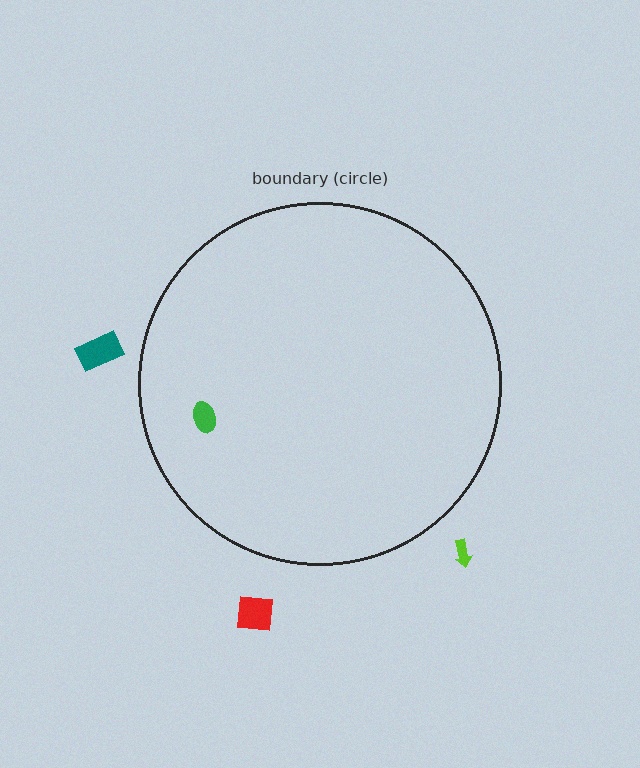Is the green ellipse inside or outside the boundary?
Inside.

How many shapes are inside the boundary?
1 inside, 3 outside.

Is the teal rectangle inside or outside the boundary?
Outside.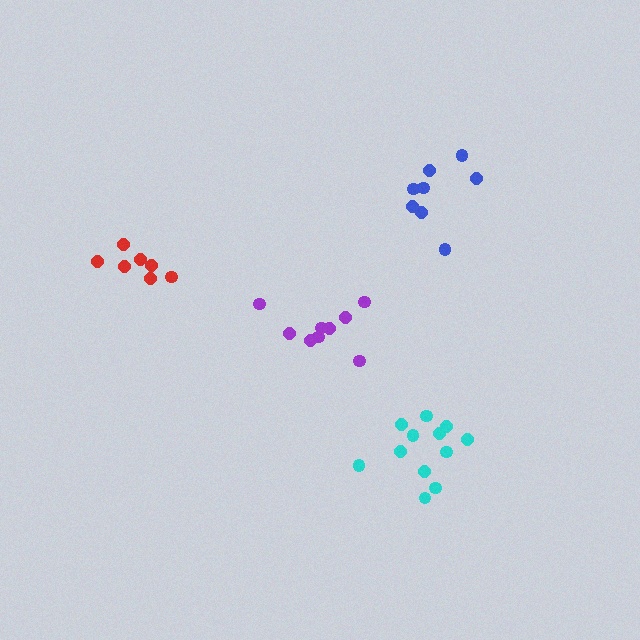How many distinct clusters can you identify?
There are 4 distinct clusters.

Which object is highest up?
The blue cluster is topmost.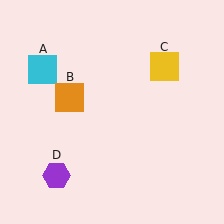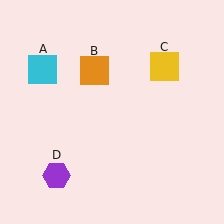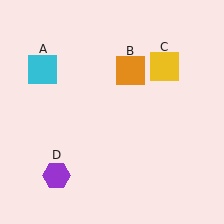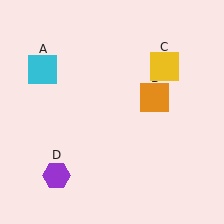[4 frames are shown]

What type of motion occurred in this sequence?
The orange square (object B) rotated clockwise around the center of the scene.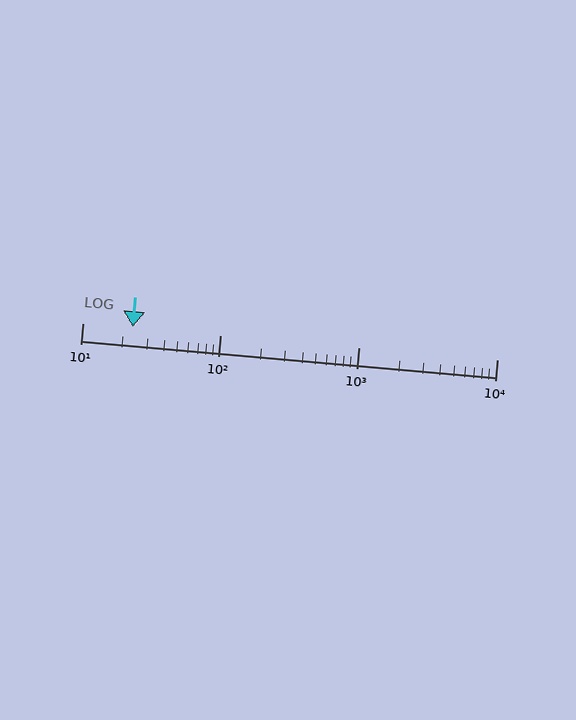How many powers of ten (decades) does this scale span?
The scale spans 3 decades, from 10 to 10000.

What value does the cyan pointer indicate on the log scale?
The pointer indicates approximately 23.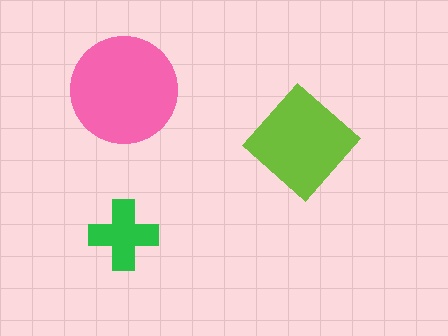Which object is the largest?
The pink circle.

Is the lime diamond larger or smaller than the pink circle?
Smaller.